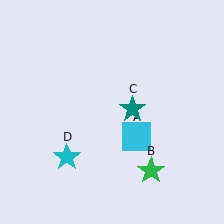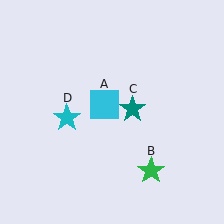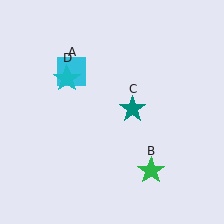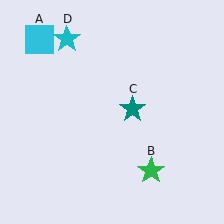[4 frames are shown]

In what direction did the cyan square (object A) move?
The cyan square (object A) moved up and to the left.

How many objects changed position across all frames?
2 objects changed position: cyan square (object A), cyan star (object D).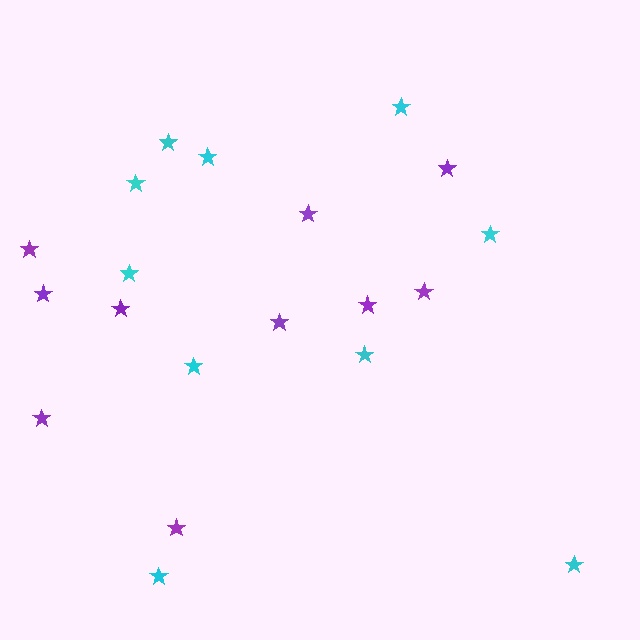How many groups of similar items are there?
There are 2 groups: one group of cyan stars (10) and one group of purple stars (10).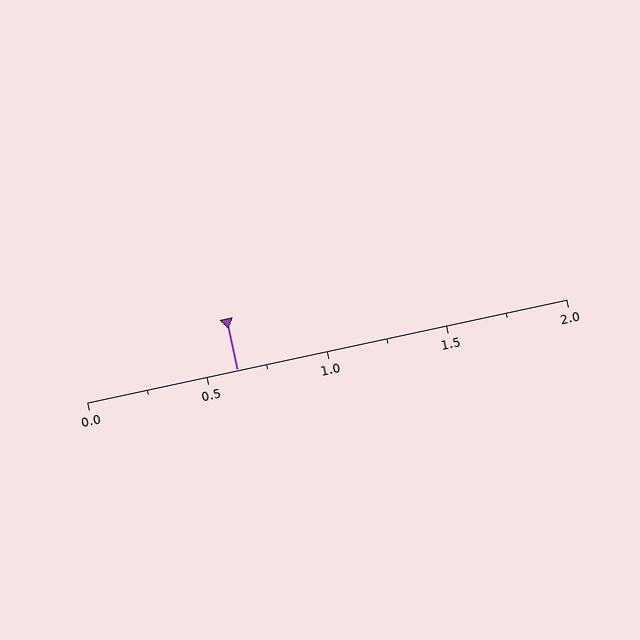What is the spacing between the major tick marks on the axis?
The major ticks are spaced 0.5 apart.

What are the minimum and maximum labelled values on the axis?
The axis runs from 0.0 to 2.0.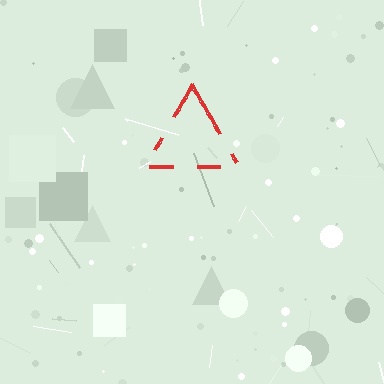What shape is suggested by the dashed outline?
The dashed outline suggests a triangle.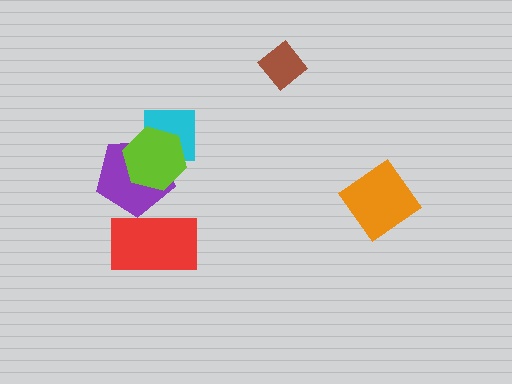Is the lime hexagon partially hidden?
No, no other shape covers it.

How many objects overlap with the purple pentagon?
3 objects overlap with the purple pentagon.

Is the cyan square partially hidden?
Yes, it is partially covered by another shape.